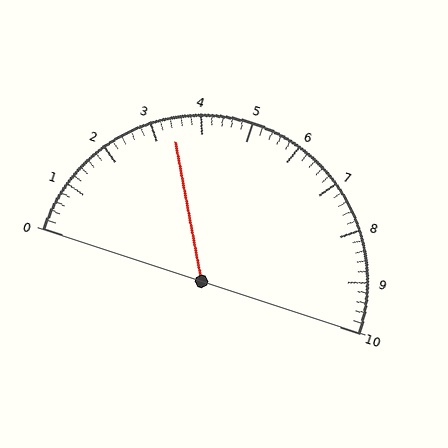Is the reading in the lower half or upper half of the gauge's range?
The reading is in the lower half of the range (0 to 10).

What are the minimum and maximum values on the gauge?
The gauge ranges from 0 to 10.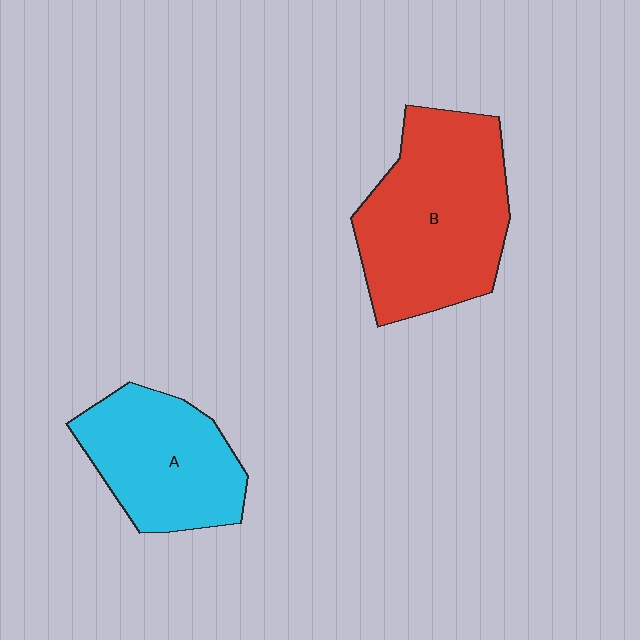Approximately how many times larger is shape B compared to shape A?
Approximately 1.4 times.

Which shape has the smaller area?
Shape A (cyan).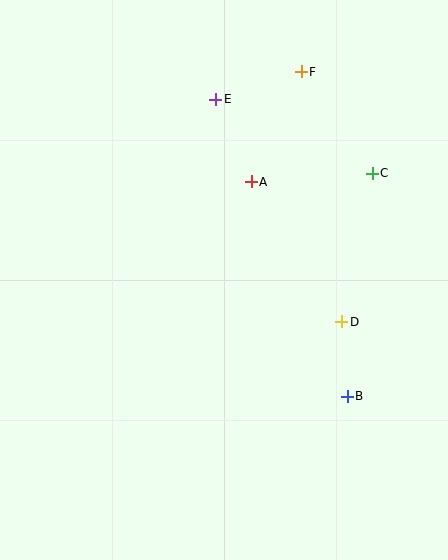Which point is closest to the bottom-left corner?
Point B is closest to the bottom-left corner.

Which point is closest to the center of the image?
Point A at (251, 182) is closest to the center.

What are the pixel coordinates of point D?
Point D is at (342, 322).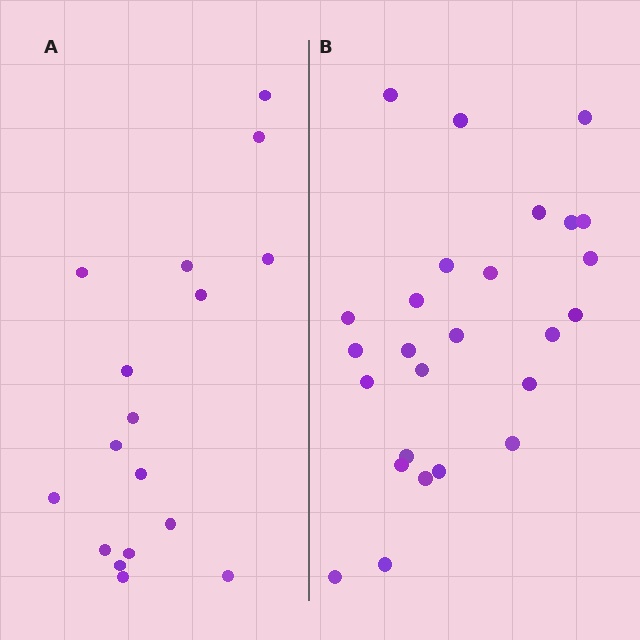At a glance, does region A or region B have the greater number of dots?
Region B (the right region) has more dots.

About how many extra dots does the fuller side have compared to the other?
Region B has roughly 8 or so more dots than region A.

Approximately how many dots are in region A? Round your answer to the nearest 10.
About 20 dots. (The exact count is 17, which rounds to 20.)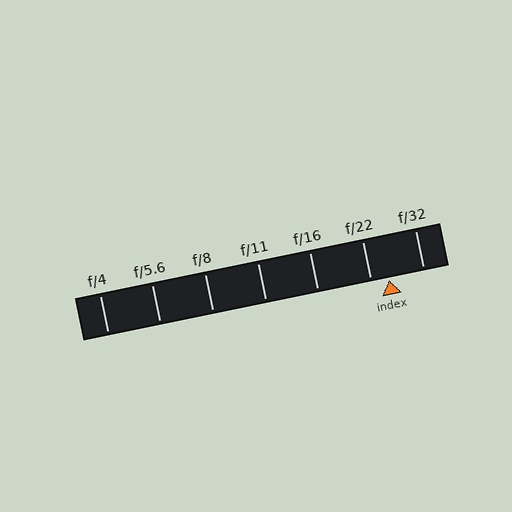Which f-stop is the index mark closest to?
The index mark is closest to f/22.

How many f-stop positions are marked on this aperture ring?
There are 7 f-stop positions marked.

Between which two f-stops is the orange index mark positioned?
The index mark is between f/22 and f/32.